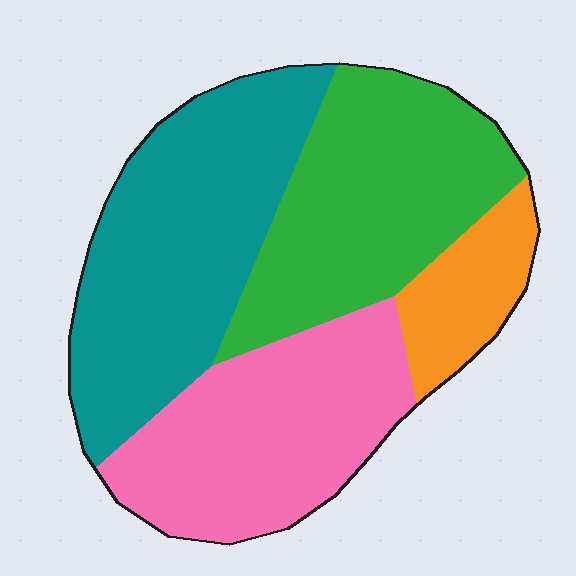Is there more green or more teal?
Teal.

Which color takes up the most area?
Teal, at roughly 35%.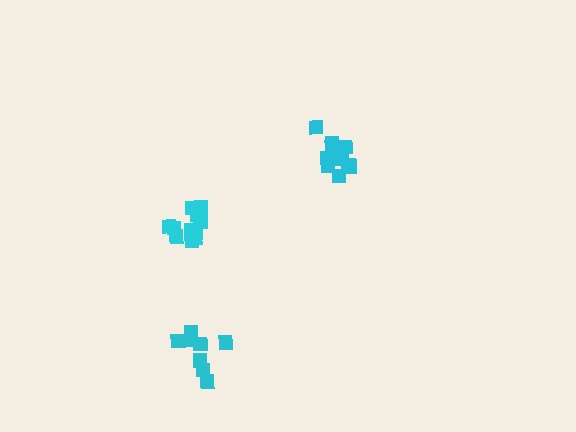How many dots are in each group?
Group 1: 11 dots, Group 2: 13 dots, Group 3: 8 dots (32 total).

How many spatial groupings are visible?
There are 3 spatial groupings.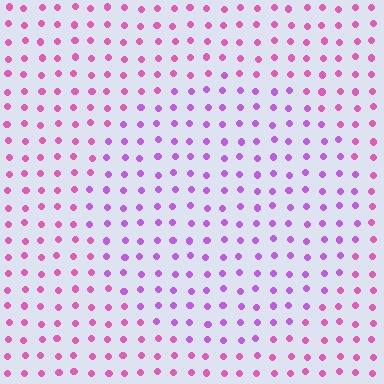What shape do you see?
I see a circle.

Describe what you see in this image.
The image is filled with small pink elements in a uniform arrangement. A circle-shaped region is visible where the elements are tinted to a slightly different hue, forming a subtle color boundary.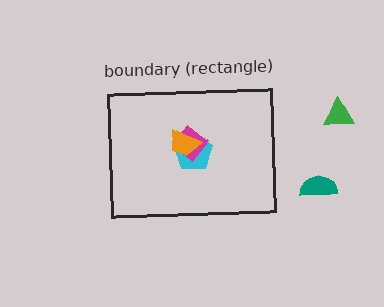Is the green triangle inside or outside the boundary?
Outside.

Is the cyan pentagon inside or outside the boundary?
Inside.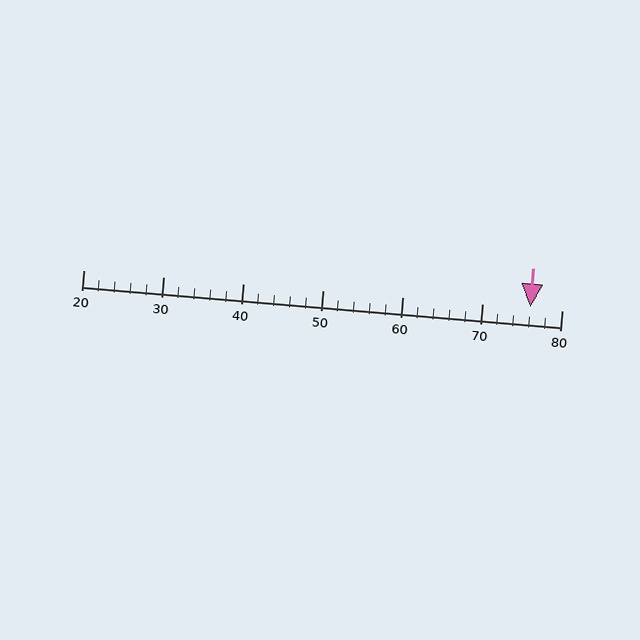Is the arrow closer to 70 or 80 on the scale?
The arrow is closer to 80.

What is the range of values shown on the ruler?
The ruler shows values from 20 to 80.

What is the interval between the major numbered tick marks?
The major tick marks are spaced 10 units apart.